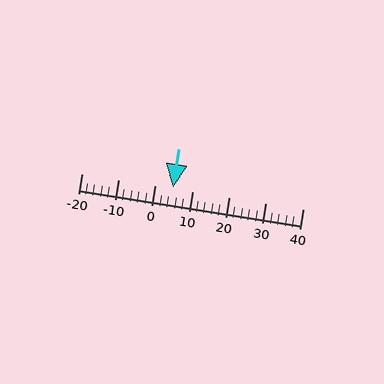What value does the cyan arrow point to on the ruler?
The cyan arrow points to approximately 5.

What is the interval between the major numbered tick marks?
The major tick marks are spaced 10 units apart.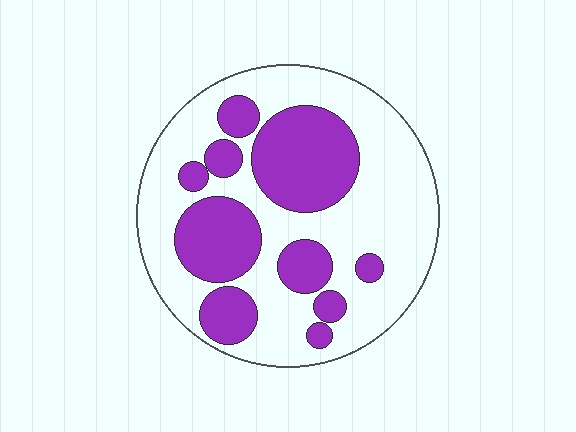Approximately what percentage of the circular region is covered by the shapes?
Approximately 35%.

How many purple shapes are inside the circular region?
10.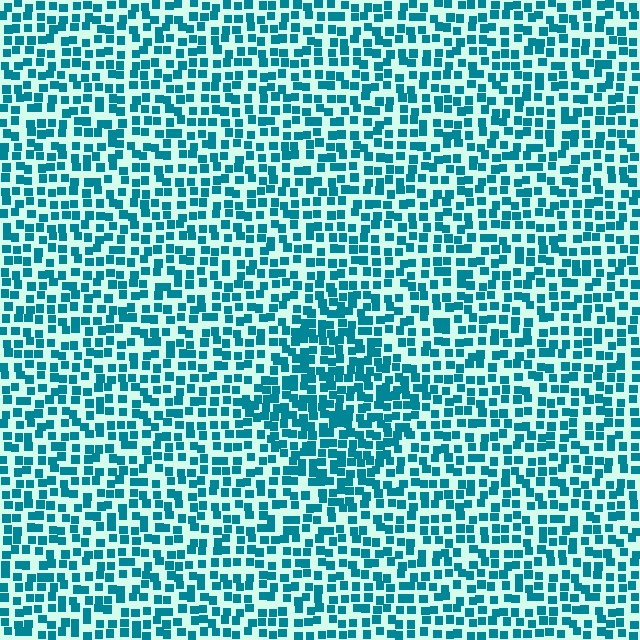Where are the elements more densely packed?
The elements are more densely packed inside the diamond boundary.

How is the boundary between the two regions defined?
The boundary is defined by a change in element density (approximately 1.5x ratio). All elements are the same color, size, and shape.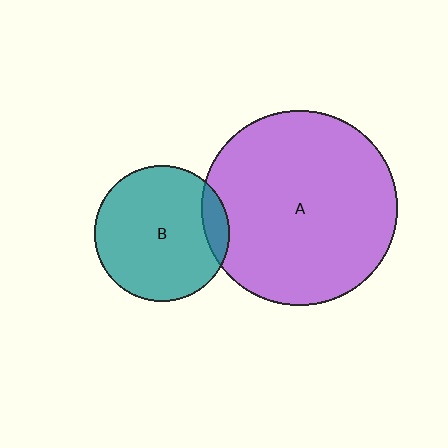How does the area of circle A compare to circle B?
Approximately 2.1 times.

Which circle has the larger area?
Circle A (purple).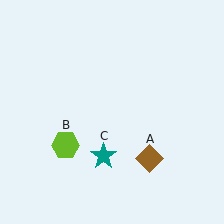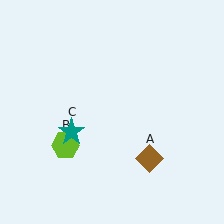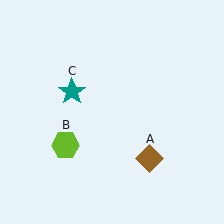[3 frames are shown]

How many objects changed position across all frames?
1 object changed position: teal star (object C).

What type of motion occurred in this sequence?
The teal star (object C) rotated clockwise around the center of the scene.